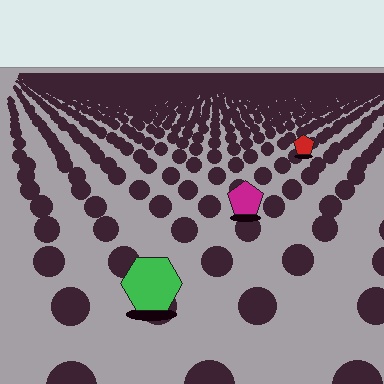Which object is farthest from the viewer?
The red pentagon is farthest from the viewer. It appears smaller and the ground texture around it is denser.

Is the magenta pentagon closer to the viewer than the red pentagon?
Yes. The magenta pentagon is closer — you can tell from the texture gradient: the ground texture is coarser near it.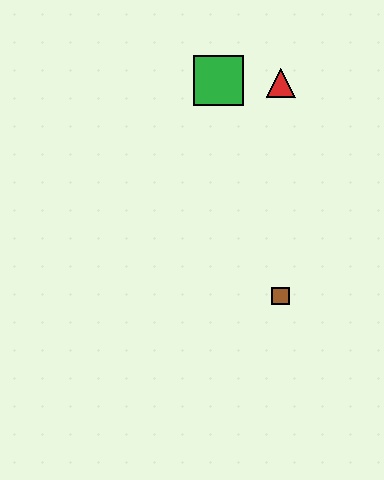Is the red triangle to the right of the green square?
Yes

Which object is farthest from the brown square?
The green square is farthest from the brown square.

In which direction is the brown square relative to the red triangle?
The brown square is below the red triangle.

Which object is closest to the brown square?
The red triangle is closest to the brown square.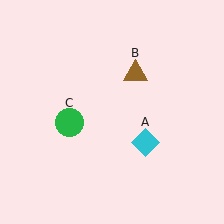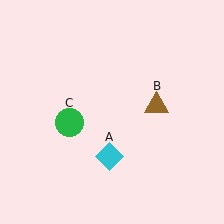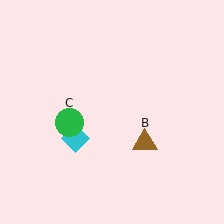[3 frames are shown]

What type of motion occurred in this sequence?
The cyan diamond (object A), brown triangle (object B) rotated clockwise around the center of the scene.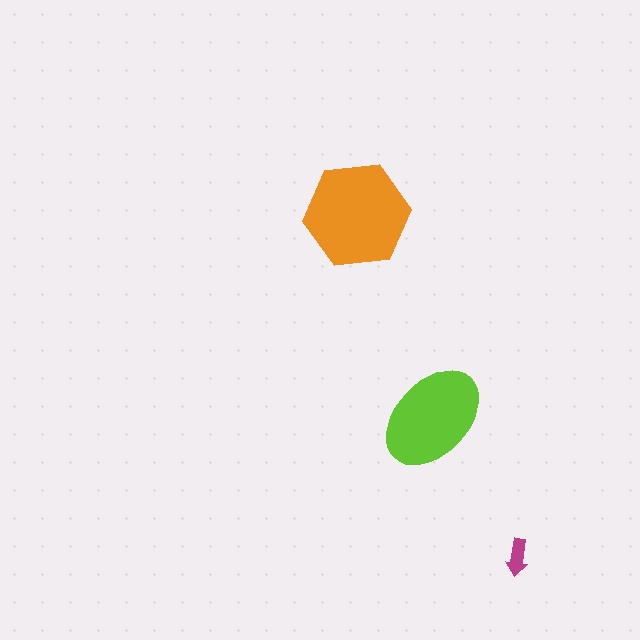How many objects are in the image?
There are 3 objects in the image.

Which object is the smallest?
The magenta arrow.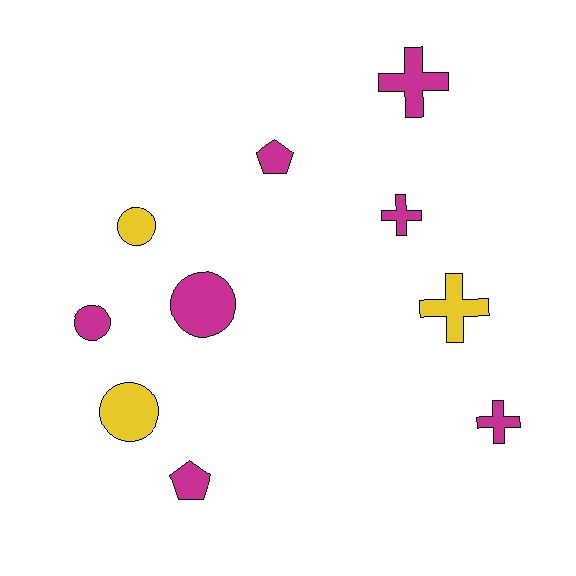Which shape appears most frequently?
Circle, with 4 objects.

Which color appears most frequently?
Magenta, with 7 objects.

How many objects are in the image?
There are 10 objects.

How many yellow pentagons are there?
There are no yellow pentagons.